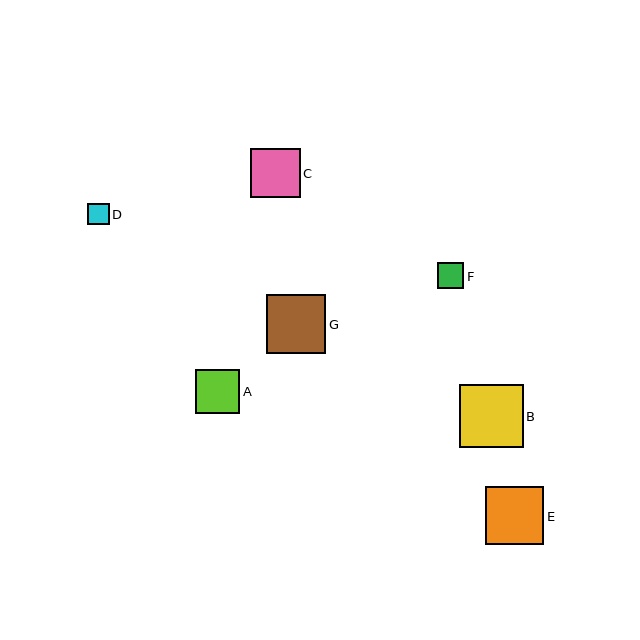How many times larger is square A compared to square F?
Square A is approximately 1.7 times the size of square F.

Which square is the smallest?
Square D is the smallest with a size of approximately 21 pixels.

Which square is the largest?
Square B is the largest with a size of approximately 63 pixels.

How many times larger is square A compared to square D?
Square A is approximately 2.1 times the size of square D.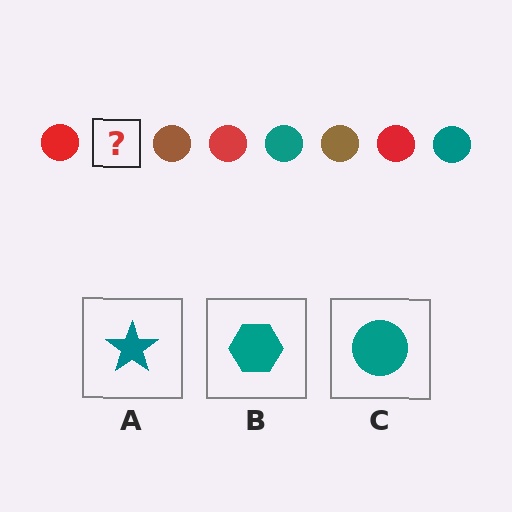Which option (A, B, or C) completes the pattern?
C.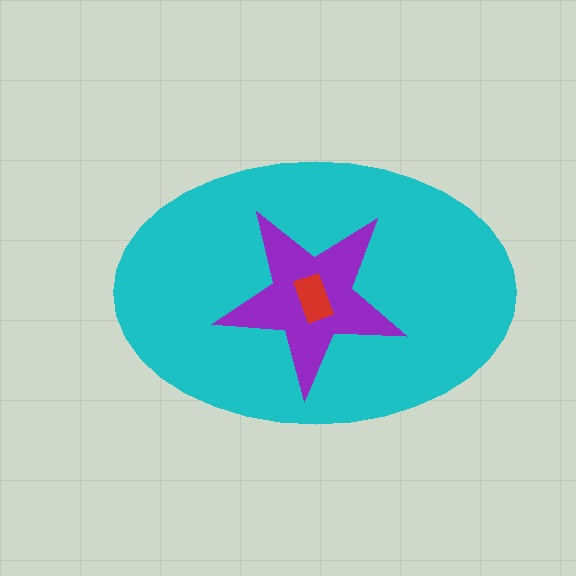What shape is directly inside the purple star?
The red rectangle.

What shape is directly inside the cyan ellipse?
The purple star.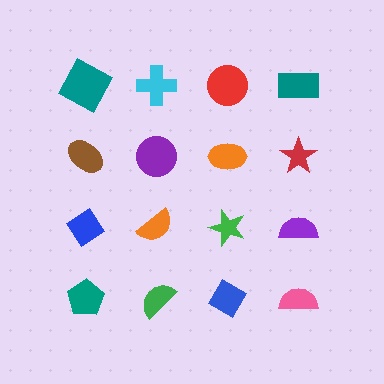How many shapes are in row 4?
4 shapes.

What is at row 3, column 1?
A blue diamond.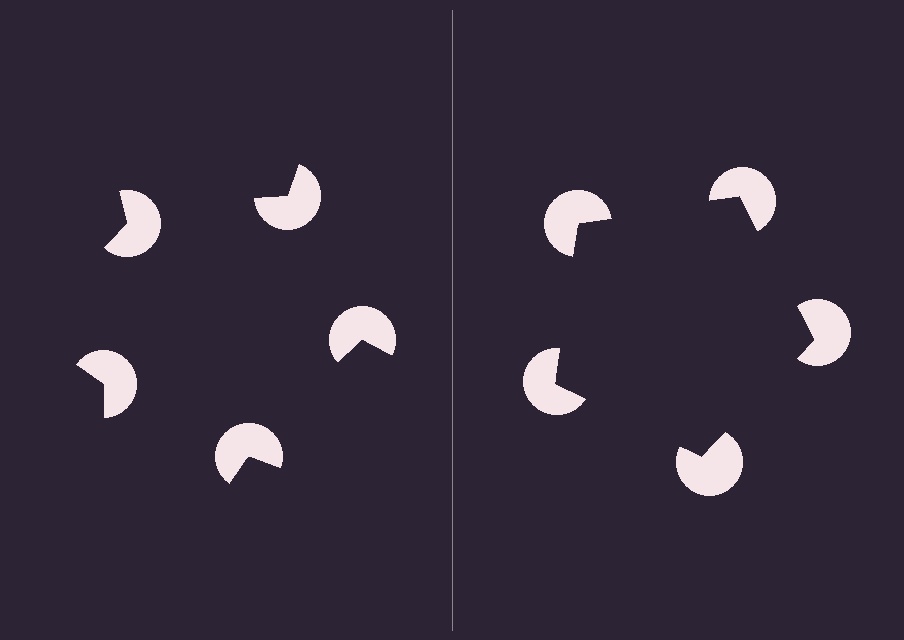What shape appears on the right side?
An illusory pentagon.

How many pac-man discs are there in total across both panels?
10 — 5 on each side.